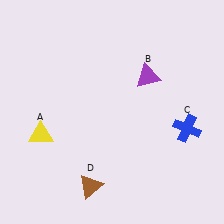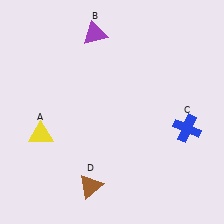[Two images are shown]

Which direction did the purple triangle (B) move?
The purple triangle (B) moved left.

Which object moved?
The purple triangle (B) moved left.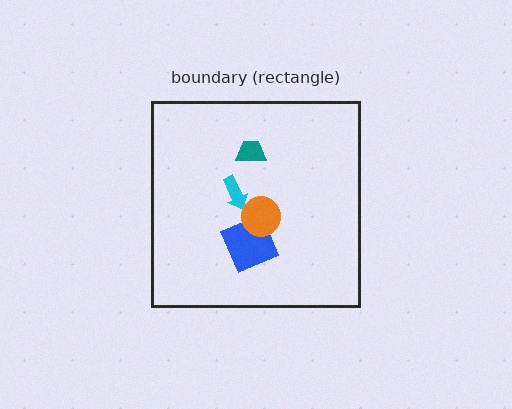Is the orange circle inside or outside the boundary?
Inside.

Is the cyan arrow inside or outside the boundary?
Inside.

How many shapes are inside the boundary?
4 inside, 0 outside.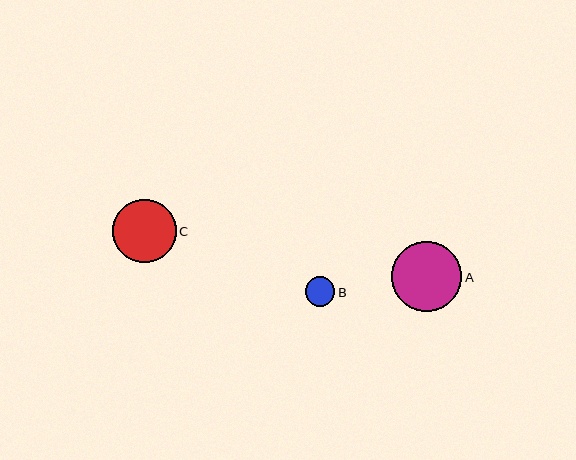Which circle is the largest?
Circle A is the largest with a size of approximately 70 pixels.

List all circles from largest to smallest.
From largest to smallest: A, C, B.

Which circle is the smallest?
Circle B is the smallest with a size of approximately 30 pixels.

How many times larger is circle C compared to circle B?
Circle C is approximately 2.1 times the size of circle B.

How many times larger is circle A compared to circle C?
Circle A is approximately 1.1 times the size of circle C.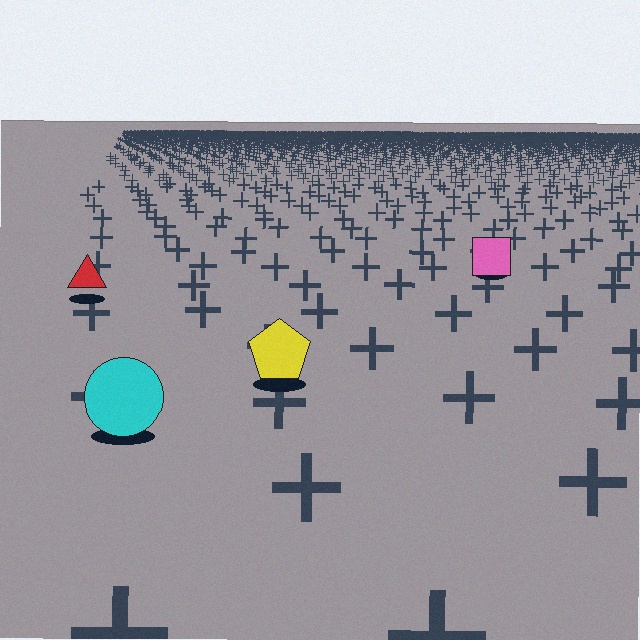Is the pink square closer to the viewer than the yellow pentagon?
No. The yellow pentagon is closer — you can tell from the texture gradient: the ground texture is coarser near it.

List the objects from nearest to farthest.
From nearest to farthest: the cyan circle, the yellow pentagon, the red triangle, the pink square.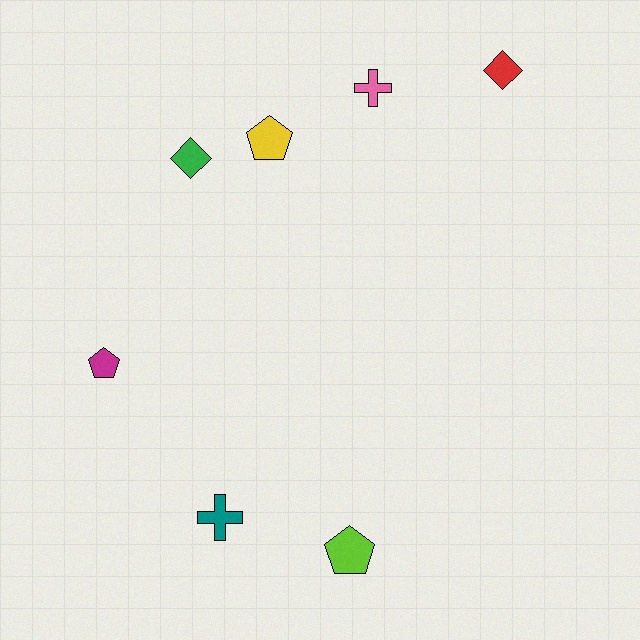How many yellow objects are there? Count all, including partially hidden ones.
There is 1 yellow object.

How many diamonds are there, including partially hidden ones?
There are 2 diamonds.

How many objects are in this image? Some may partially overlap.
There are 7 objects.